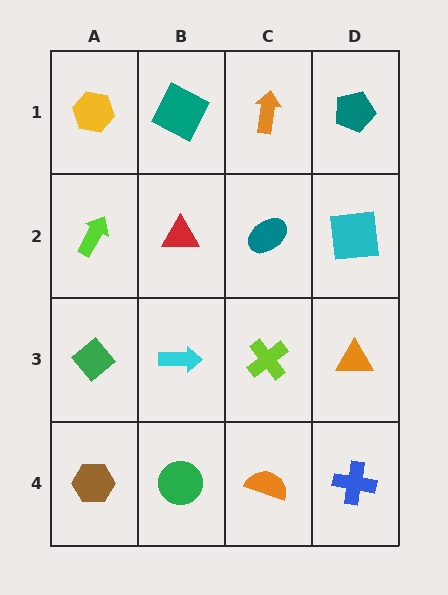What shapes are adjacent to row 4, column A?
A green diamond (row 3, column A), a green circle (row 4, column B).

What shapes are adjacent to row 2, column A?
A yellow hexagon (row 1, column A), a green diamond (row 3, column A), a red triangle (row 2, column B).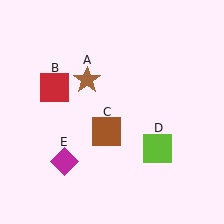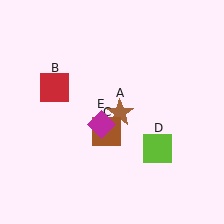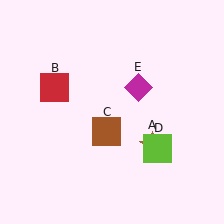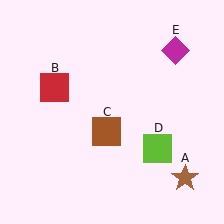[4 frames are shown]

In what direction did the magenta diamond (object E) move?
The magenta diamond (object E) moved up and to the right.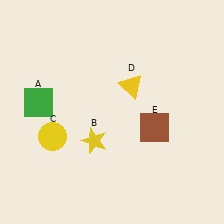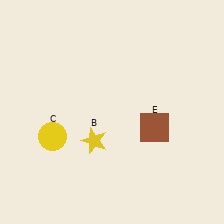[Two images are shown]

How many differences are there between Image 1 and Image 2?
There are 2 differences between the two images.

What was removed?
The yellow triangle (D), the green square (A) were removed in Image 2.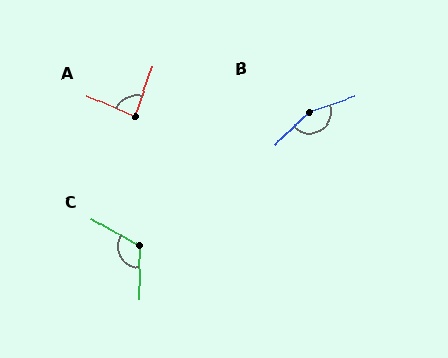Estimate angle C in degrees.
Approximately 119 degrees.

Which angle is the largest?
B, at approximately 156 degrees.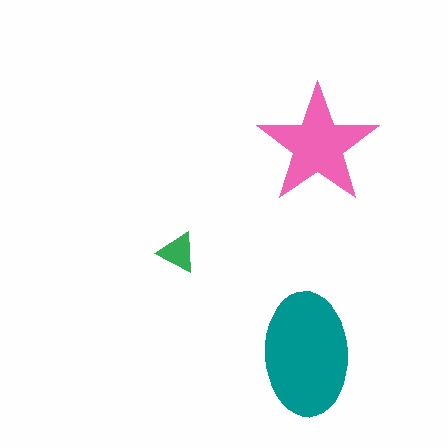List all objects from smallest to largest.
The green triangle, the pink star, the teal ellipse.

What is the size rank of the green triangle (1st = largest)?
3rd.